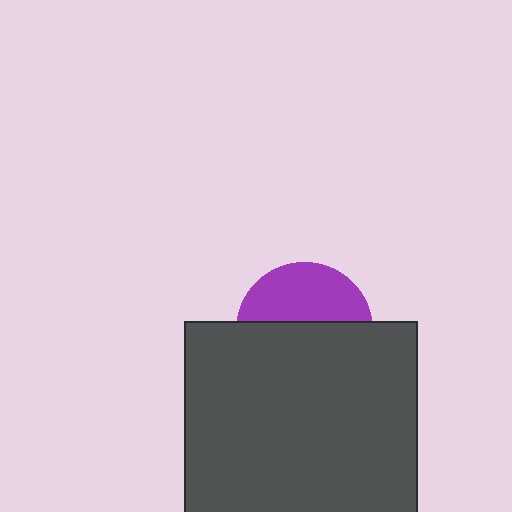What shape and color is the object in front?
The object in front is a dark gray rectangle.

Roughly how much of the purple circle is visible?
A small part of it is visible (roughly 42%).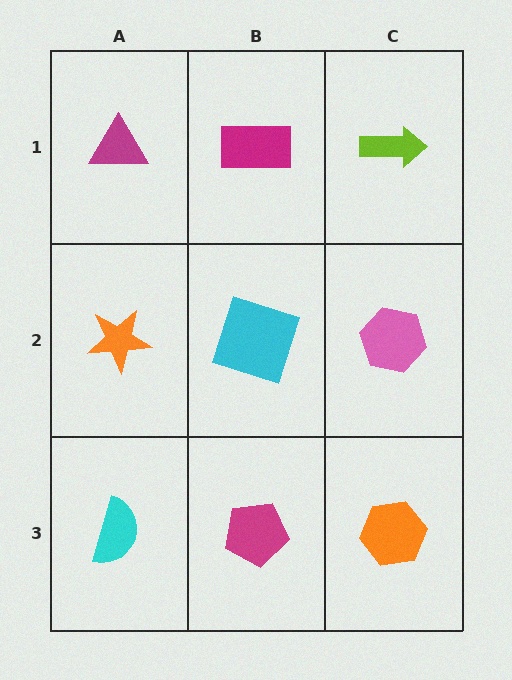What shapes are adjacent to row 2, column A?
A magenta triangle (row 1, column A), a cyan semicircle (row 3, column A), a cyan square (row 2, column B).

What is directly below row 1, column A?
An orange star.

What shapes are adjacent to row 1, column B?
A cyan square (row 2, column B), a magenta triangle (row 1, column A), a lime arrow (row 1, column C).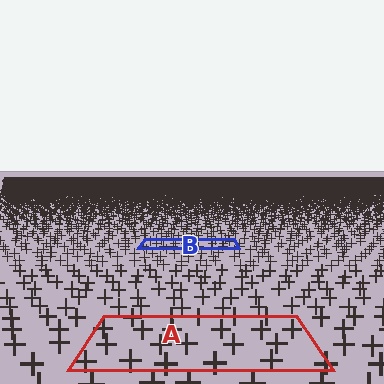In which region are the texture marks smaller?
The texture marks are smaller in region B, because it is farther away.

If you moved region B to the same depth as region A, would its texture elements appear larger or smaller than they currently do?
They would appear larger. At a closer depth, the same texture elements are projected at a bigger on-screen size.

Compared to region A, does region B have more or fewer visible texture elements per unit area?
Region B has more texture elements per unit area — they are packed more densely because it is farther away.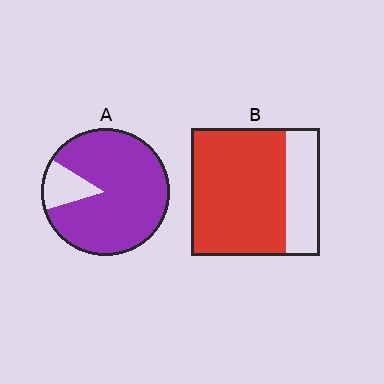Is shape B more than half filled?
Yes.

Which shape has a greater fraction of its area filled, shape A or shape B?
Shape A.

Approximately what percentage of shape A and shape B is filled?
A is approximately 85% and B is approximately 75%.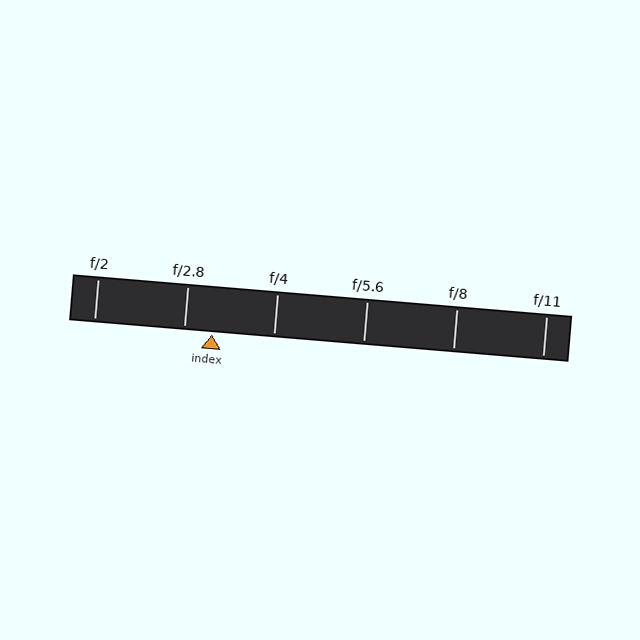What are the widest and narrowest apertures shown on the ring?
The widest aperture shown is f/2 and the narrowest is f/11.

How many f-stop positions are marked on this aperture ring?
There are 6 f-stop positions marked.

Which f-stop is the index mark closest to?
The index mark is closest to f/2.8.